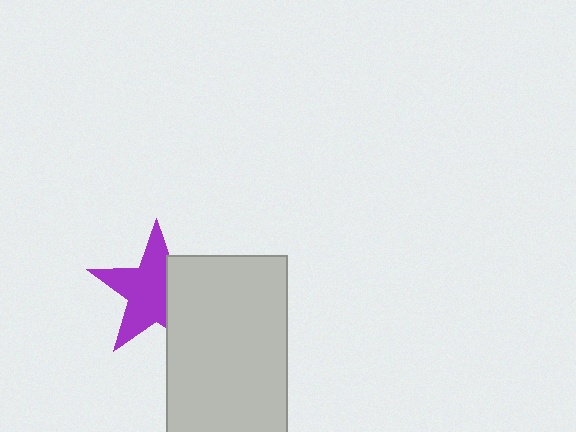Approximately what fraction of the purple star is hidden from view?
Roughly 36% of the purple star is hidden behind the light gray rectangle.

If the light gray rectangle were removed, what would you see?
You would see the complete purple star.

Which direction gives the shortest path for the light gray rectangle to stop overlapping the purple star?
Moving right gives the shortest separation.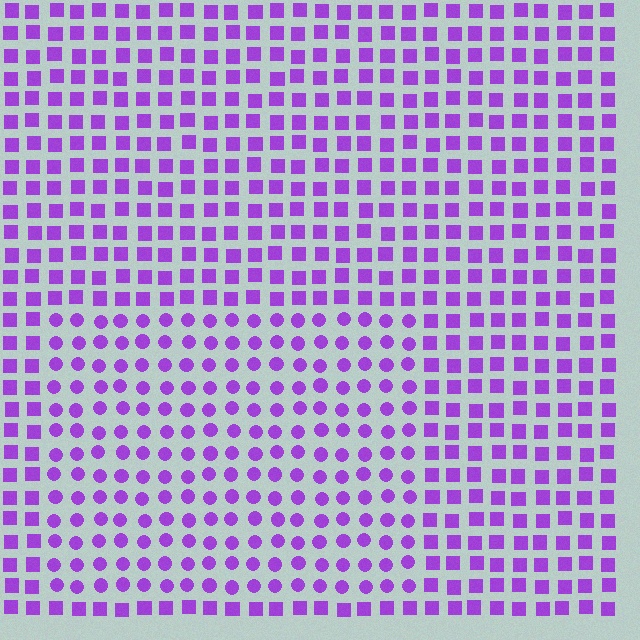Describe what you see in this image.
The image is filled with small purple elements arranged in a uniform grid. A rectangle-shaped region contains circles, while the surrounding area contains squares. The boundary is defined purely by the change in element shape.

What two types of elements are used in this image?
The image uses circles inside the rectangle region and squares outside it.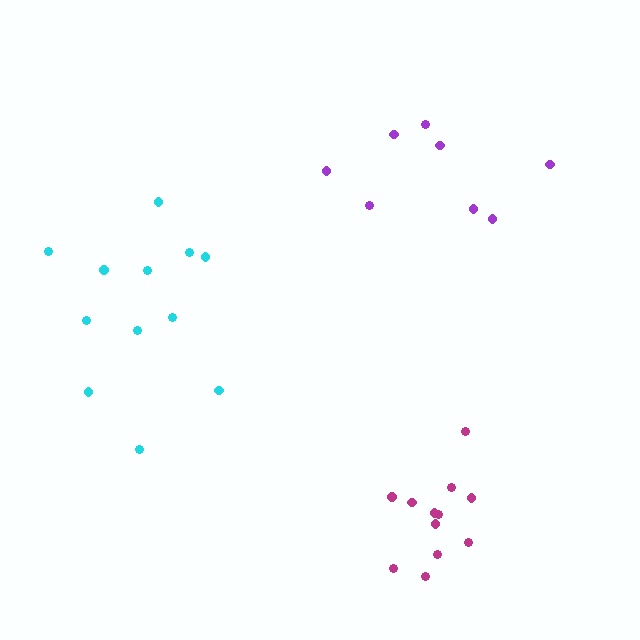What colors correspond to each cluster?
The clusters are colored: cyan, purple, magenta.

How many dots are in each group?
Group 1: 12 dots, Group 2: 8 dots, Group 3: 12 dots (32 total).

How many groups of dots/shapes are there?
There are 3 groups.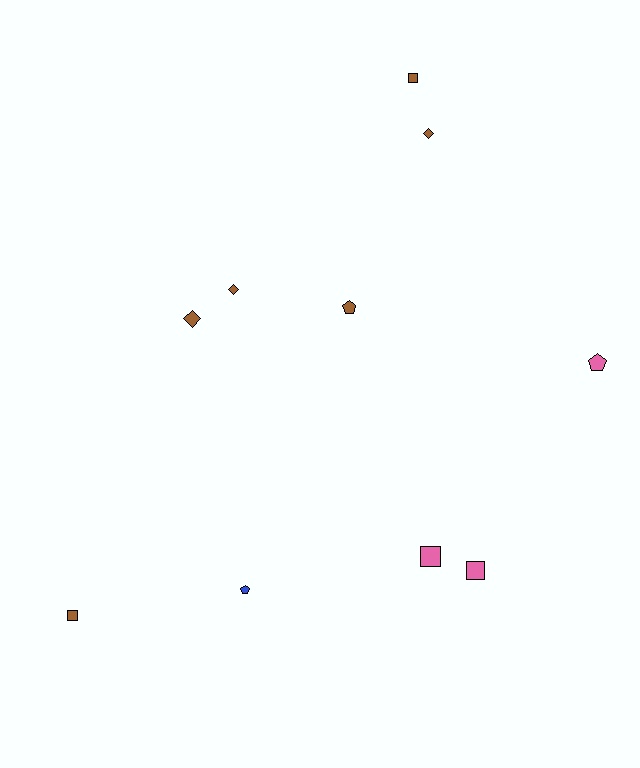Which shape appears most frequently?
Square, with 4 objects.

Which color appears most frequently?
Brown, with 6 objects.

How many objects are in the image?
There are 10 objects.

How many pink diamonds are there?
There are no pink diamonds.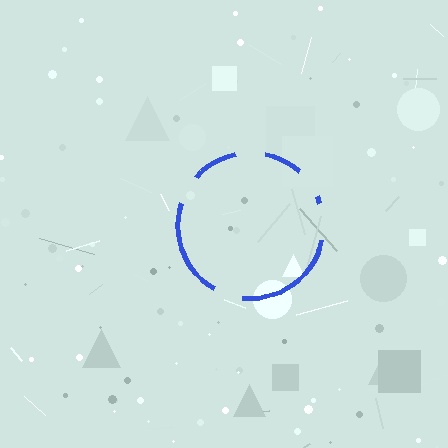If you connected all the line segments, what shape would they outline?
They would outline a circle.